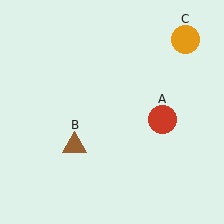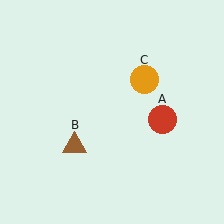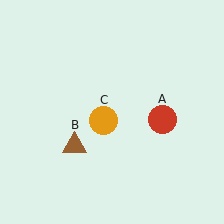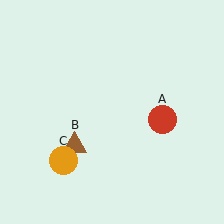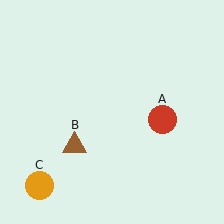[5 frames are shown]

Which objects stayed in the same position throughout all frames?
Red circle (object A) and brown triangle (object B) remained stationary.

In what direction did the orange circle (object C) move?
The orange circle (object C) moved down and to the left.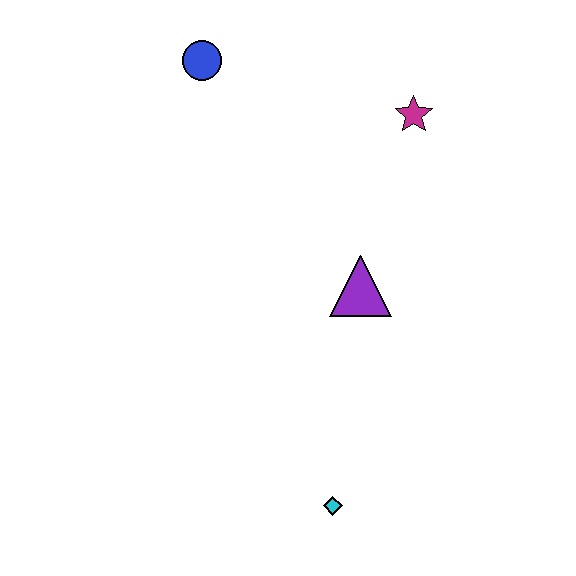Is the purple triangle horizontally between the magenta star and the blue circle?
Yes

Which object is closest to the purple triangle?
The magenta star is closest to the purple triangle.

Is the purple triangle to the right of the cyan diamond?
Yes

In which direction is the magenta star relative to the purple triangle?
The magenta star is above the purple triangle.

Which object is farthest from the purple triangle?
The blue circle is farthest from the purple triangle.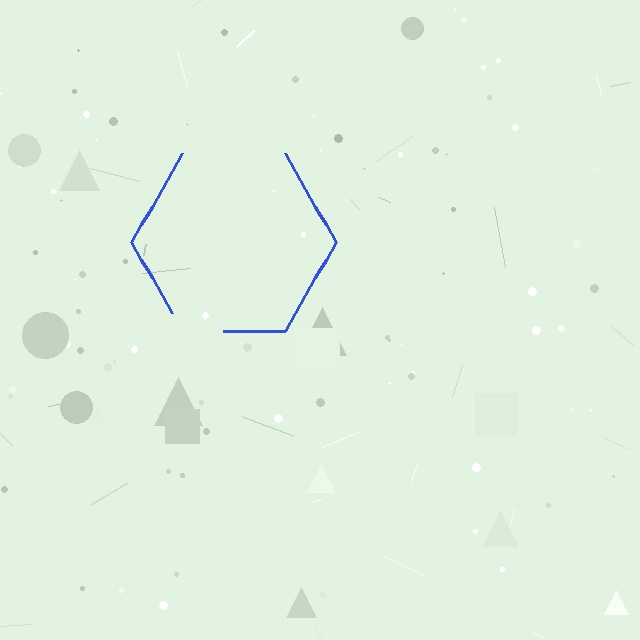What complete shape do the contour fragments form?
The contour fragments form a hexagon.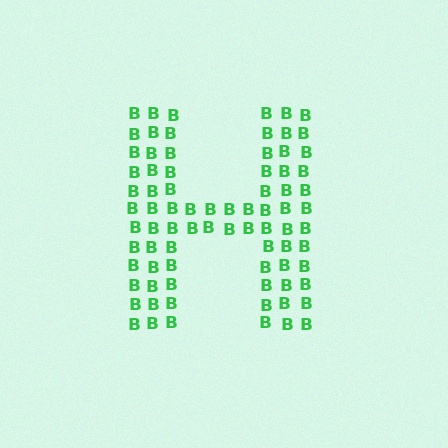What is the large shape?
The large shape is the letter H.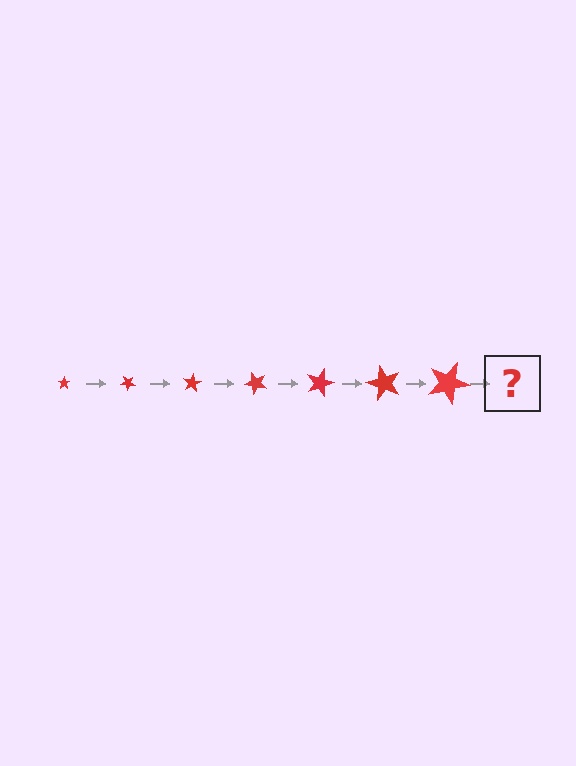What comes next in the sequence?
The next element should be a star, larger than the previous one and rotated 280 degrees from the start.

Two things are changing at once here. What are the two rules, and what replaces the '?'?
The two rules are that the star grows larger each step and it rotates 40 degrees each step. The '?' should be a star, larger than the previous one and rotated 280 degrees from the start.